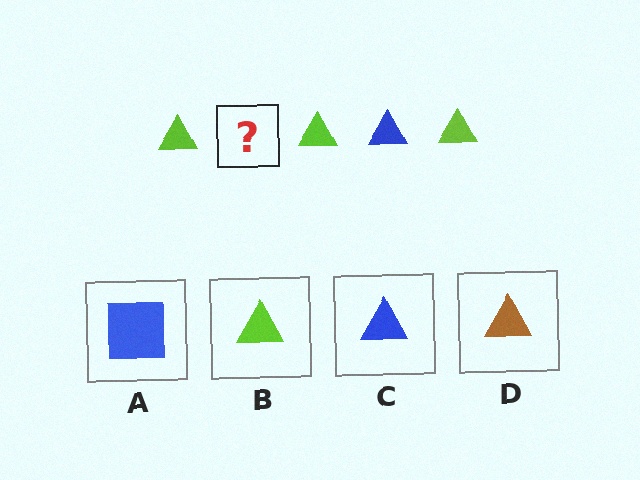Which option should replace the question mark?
Option C.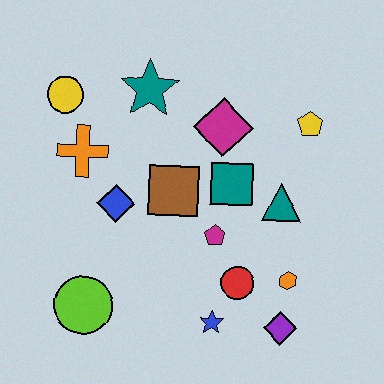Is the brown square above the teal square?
No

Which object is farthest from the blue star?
The yellow circle is farthest from the blue star.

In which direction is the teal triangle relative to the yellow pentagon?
The teal triangle is below the yellow pentagon.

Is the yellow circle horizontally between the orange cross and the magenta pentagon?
No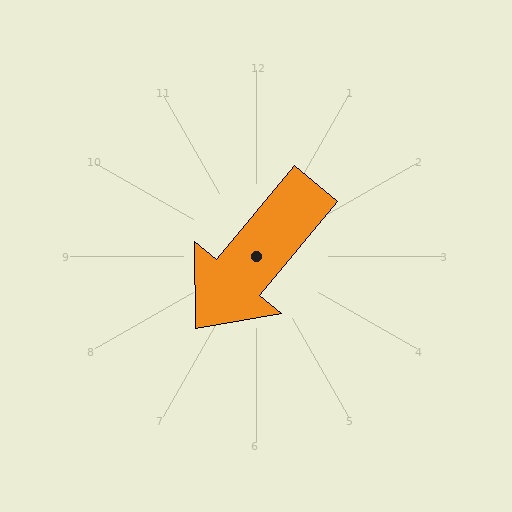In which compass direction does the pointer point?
Southwest.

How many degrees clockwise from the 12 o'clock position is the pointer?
Approximately 220 degrees.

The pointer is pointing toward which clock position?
Roughly 7 o'clock.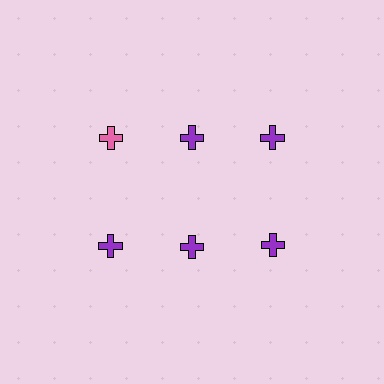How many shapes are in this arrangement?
There are 6 shapes arranged in a grid pattern.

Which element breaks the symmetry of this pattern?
The pink cross in the top row, leftmost column breaks the symmetry. All other shapes are purple crosses.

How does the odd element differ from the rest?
It has a different color: pink instead of purple.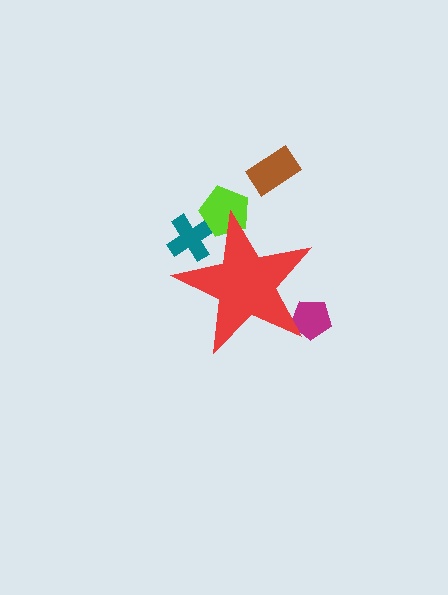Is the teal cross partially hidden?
Yes, the teal cross is partially hidden behind the red star.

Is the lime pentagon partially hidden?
Yes, the lime pentagon is partially hidden behind the red star.